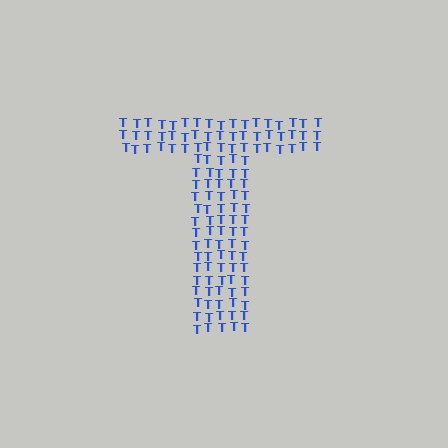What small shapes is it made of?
It is made of small letter T's.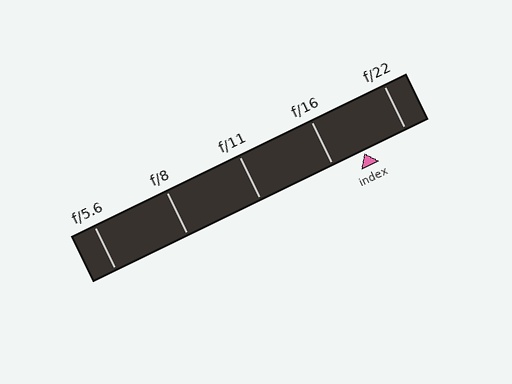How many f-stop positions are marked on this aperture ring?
There are 5 f-stop positions marked.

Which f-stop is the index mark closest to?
The index mark is closest to f/16.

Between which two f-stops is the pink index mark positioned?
The index mark is between f/16 and f/22.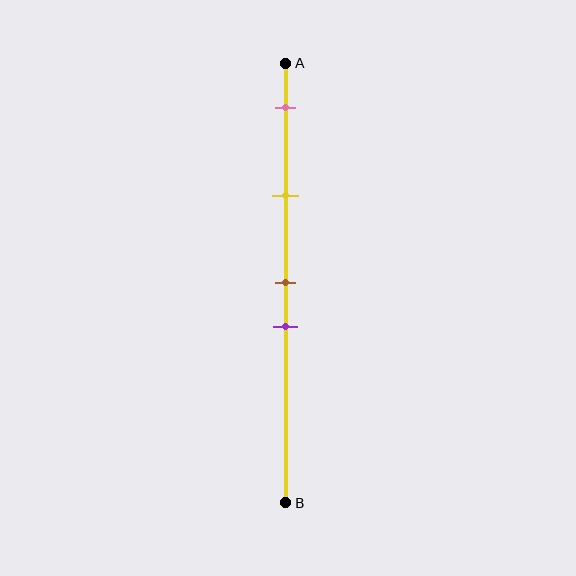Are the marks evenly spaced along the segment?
No, the marks are not evenly spaced.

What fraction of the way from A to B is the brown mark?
The brown mark is approximately 50% (0.5) of the way from A to B.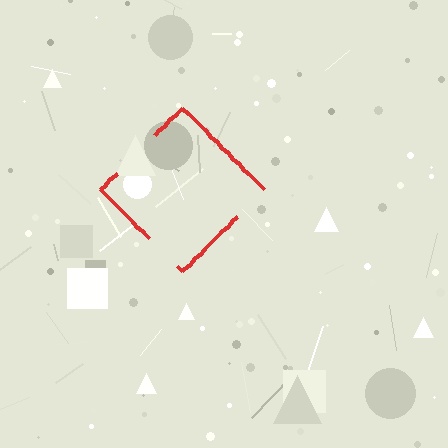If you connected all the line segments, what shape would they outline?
They would outline a diamond.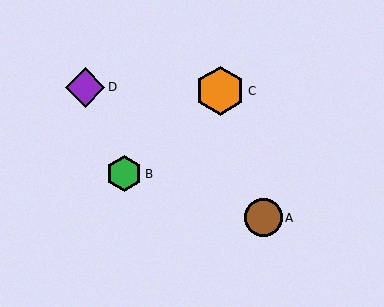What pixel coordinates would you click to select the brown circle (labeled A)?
Click at (263, 218) to select the brown circle A.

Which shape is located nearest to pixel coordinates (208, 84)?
The orange hexagon (labeled C) at (220, 91) is nearest to that location.